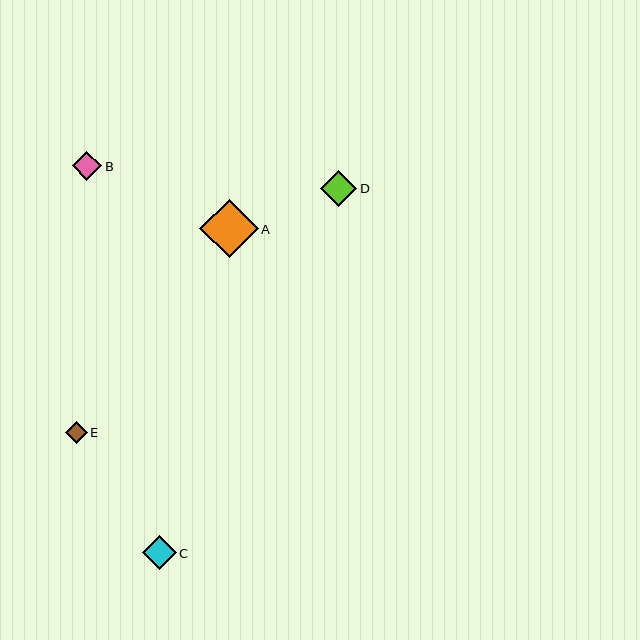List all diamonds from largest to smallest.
From largest to smallest: A, D, C, B, E.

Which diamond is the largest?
Diamond A is the largest with a size of approximately 58 pixels.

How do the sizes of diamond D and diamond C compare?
Diamond D and diamond C are approximately the same size.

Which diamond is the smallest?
Diamond E is the smallest with a size of approximately 21 pixels.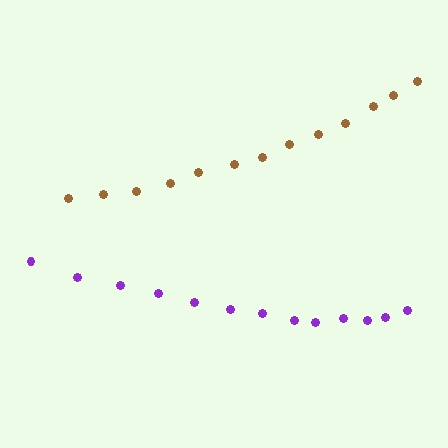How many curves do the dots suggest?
There are 2 distinct paths.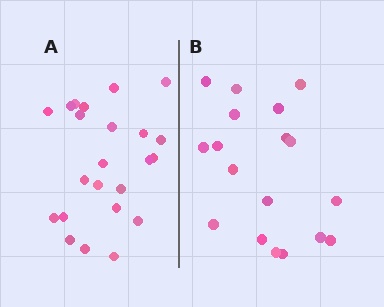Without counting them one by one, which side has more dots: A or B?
Region A (the left region) has more dots.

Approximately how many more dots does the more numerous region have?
Region A has about 5 more dots than region B.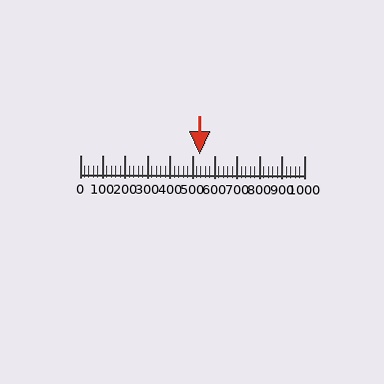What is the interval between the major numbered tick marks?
The major tick marks are spaced 100 units apart.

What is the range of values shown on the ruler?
The ruler shows values from 0 to 1000.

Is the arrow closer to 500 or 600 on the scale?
The arrow is closer to 500.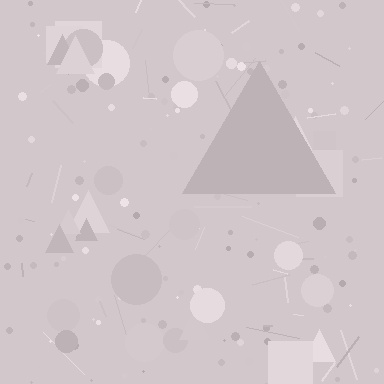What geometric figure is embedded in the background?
A triangle is embedded in the background.